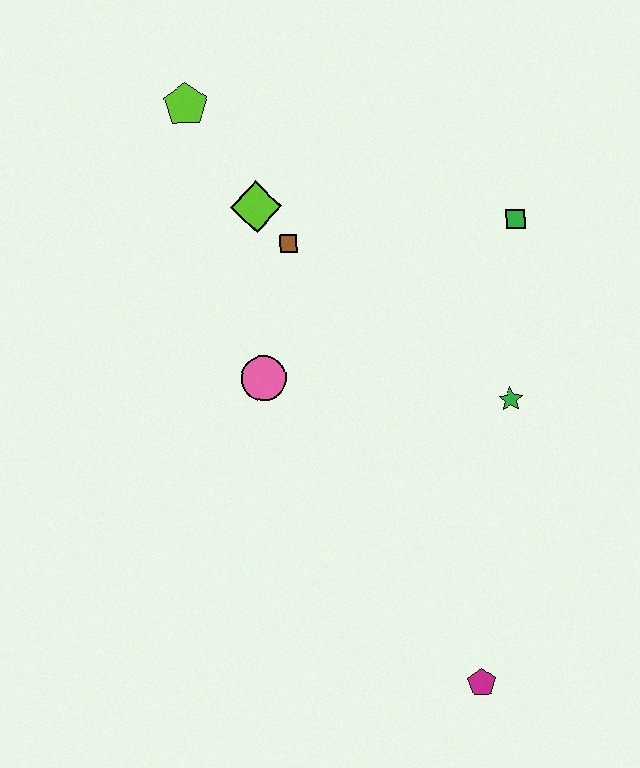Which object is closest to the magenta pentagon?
The green star is closest to the magenta pentagon.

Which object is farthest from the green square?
The magenta pentagon is farthest from the green square.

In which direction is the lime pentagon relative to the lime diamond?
The lime pentagon is above the lime diamond.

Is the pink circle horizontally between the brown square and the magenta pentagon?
No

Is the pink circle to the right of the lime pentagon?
Yes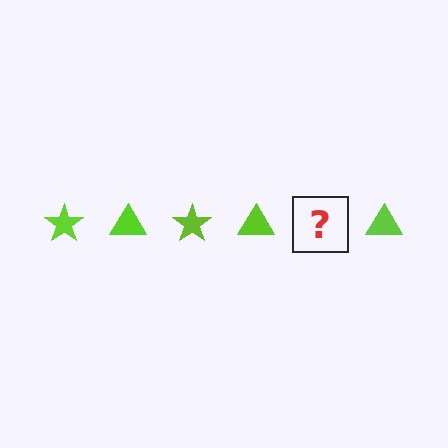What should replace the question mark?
The question mark should be replaced with a lime star.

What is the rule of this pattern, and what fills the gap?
The rule is that the pattern cycles through star, triangle shapes in lime. The gap should be filled with a lime star.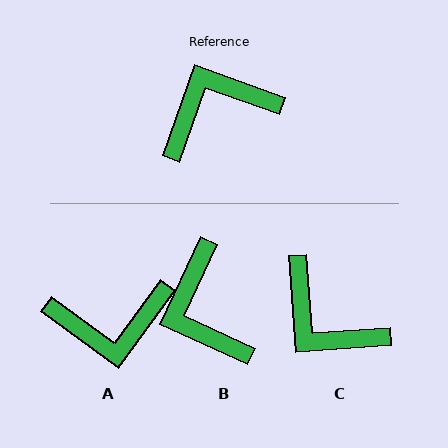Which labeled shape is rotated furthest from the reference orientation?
A, about 163 degrees away.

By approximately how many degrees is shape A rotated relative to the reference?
Approximately 163 degrees counter-clockwise.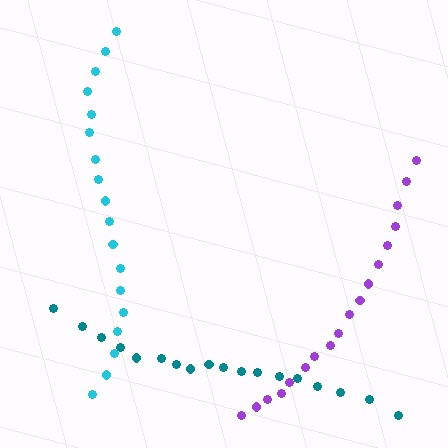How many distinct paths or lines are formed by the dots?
There are 3 distinct paths.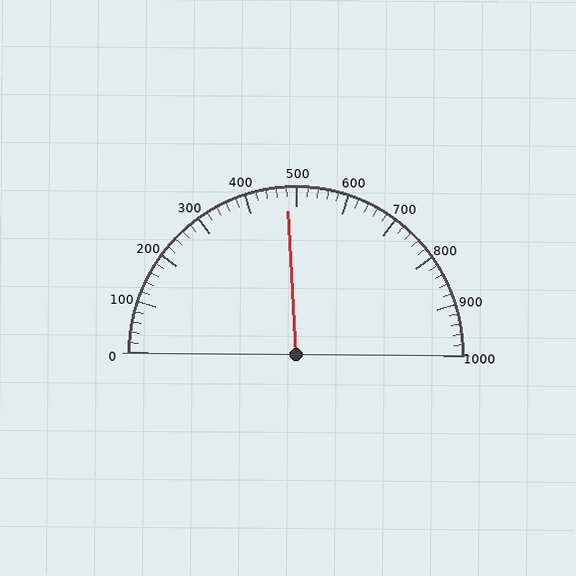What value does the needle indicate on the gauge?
The needle indicates approximately 480.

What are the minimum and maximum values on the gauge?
The gauge ranges from 0 to 1000.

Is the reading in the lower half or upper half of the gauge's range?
The reading is in the lower half of the range (0 to 1000).